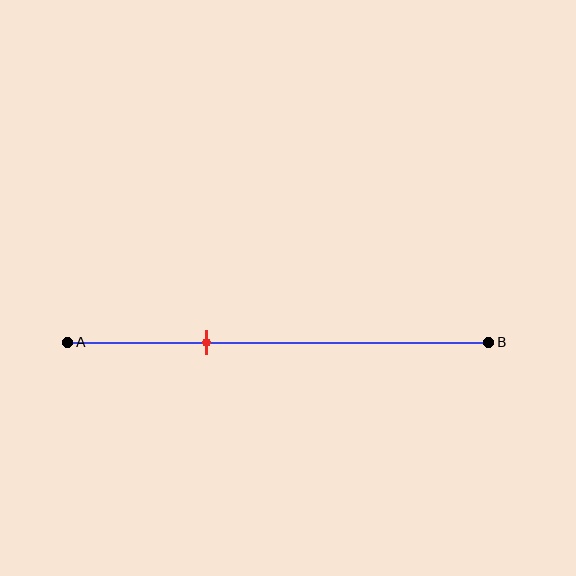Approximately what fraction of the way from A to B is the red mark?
The red mark is approximately 35% of the way from A to B.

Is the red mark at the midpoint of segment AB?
No, the mark is at about 35% from A, not at the 50% midpoint.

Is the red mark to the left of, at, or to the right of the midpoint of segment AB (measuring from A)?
The red mark is to the left of the midpoint of segment AB.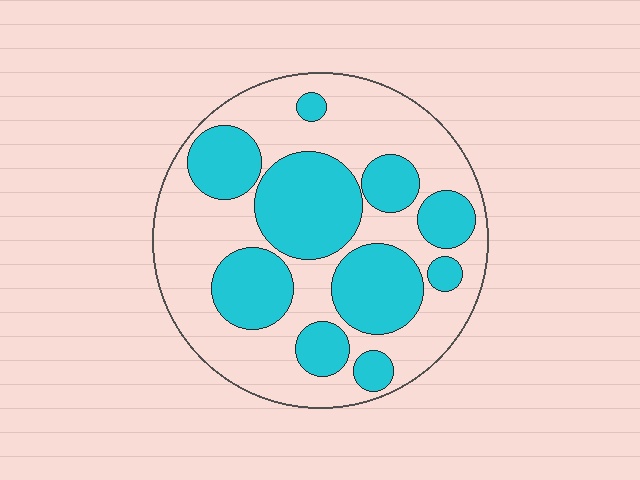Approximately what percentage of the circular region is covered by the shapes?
Approximately 40%.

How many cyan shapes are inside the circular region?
10.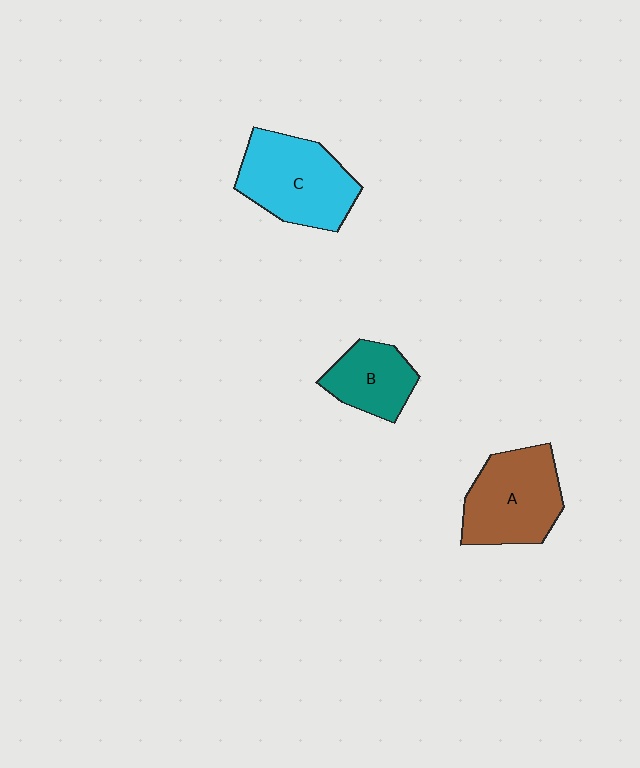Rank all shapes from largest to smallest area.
From largest to smallest: C (cyan), A (brown), B (teal).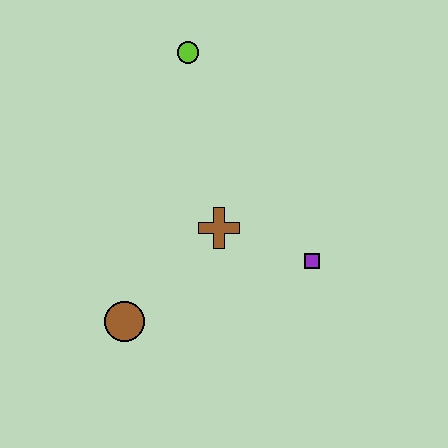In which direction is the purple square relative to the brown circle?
The purple square is to the right of the brown circle.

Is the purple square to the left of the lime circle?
No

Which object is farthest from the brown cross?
The lime circle is farthest from the brown cross.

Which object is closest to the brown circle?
The brown cross is closest to the brown circle.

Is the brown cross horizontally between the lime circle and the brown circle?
No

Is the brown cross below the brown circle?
No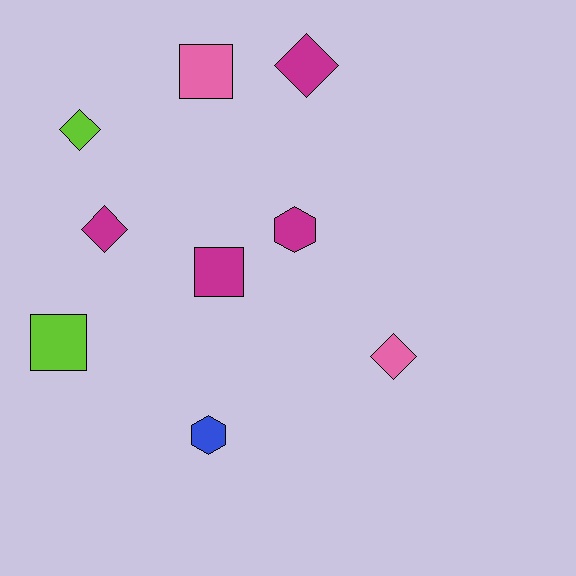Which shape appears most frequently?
Diamond, with 4 objects.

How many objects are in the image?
There are 9 objects.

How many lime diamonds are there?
There is 1 lime diamond.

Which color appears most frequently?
Magenta, with 4 objects.